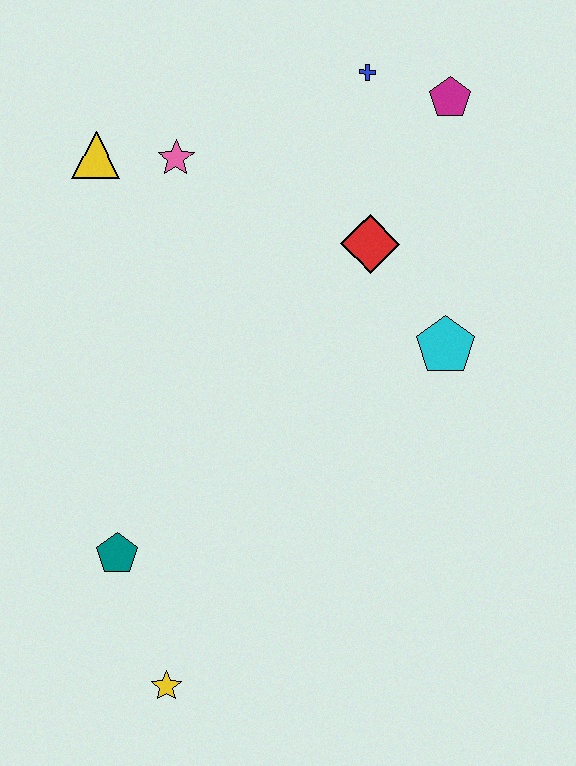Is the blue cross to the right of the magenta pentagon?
No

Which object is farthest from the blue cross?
The yellow star is farthest from the blue cross.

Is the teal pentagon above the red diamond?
No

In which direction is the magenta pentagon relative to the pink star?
The magenta pentagon is to the right of the pink star.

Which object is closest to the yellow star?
The teal pentagon is closest to the yellow star.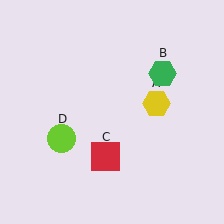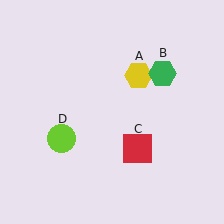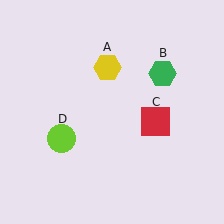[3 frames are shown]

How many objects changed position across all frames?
2 objects changed position: yellow hexagon (object A), red square (object C).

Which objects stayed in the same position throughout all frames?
Green hexagon (object B) and lime circle (object D) remained stationary.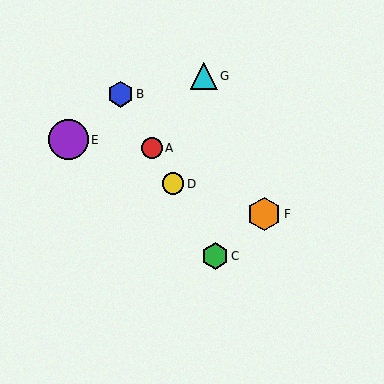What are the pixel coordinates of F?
Object F is at (264, 214).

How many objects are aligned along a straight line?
4 objects (A, B, C, D) are aligned along a straight line.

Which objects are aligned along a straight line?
Objects A, B, C, D are aligned along a straight line.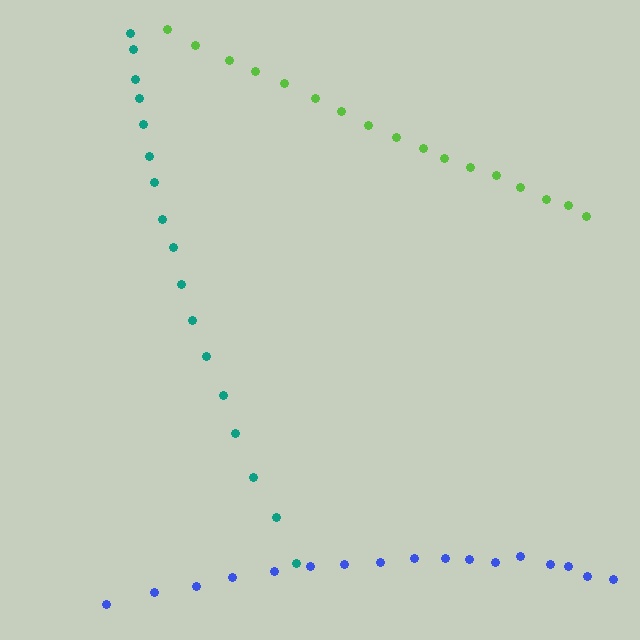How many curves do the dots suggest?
There are 3 distinct paths.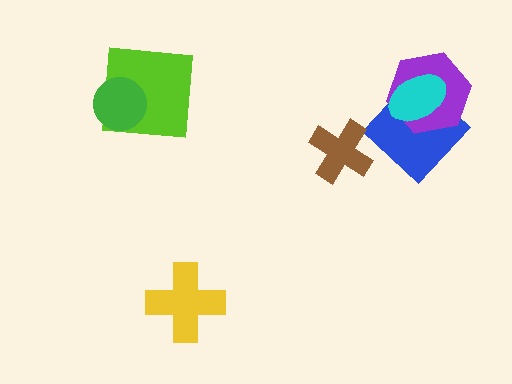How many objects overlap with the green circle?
1 object overlaps with the green circle.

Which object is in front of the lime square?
The green circle is in front of the lime square.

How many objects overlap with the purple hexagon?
2 objects overlap with the purple hexagon.